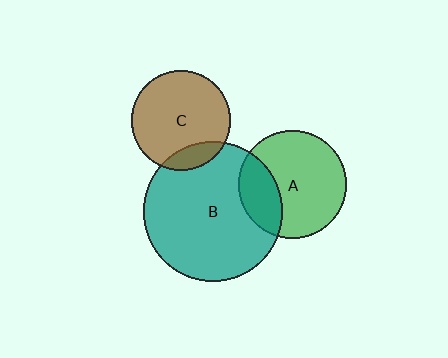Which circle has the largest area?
Circle B (teal).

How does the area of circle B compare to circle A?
Approximately 1.7 times.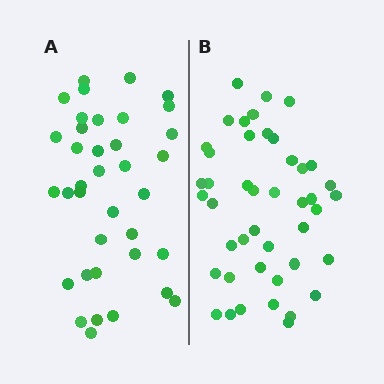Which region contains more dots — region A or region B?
Region B (the right region) has more dots.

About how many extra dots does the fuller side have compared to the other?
Region B has roughly 8 or so more dots than region A.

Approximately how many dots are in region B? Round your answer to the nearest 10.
About 40 dots. (The exact count is 44, which rounds to 40.)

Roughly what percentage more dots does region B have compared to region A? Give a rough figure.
About 20% more.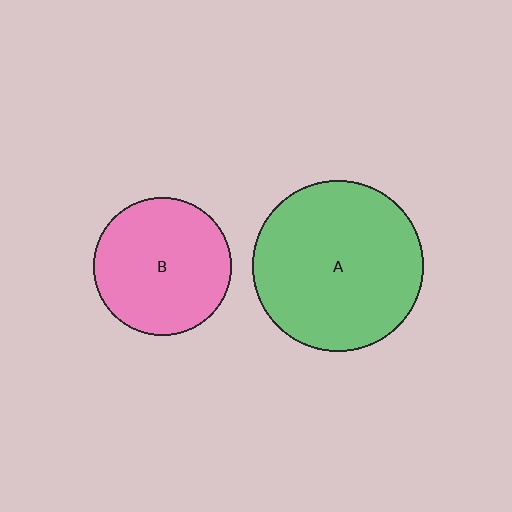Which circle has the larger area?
Circle A (green).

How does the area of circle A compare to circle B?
Approximately 1.5 times.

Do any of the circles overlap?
No, none of the circles overlap.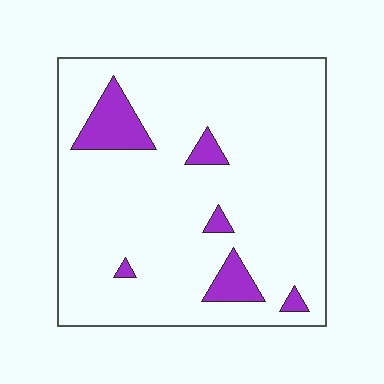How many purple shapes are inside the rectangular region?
6.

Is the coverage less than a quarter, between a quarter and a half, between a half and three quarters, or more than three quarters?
Less than a quarter.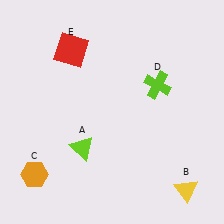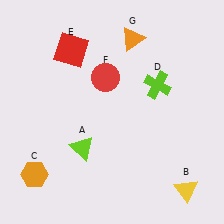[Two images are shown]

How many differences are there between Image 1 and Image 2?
There are 2 differences between the two images.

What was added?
A red circle (F), an orange triangle (G) were added in Image 2.